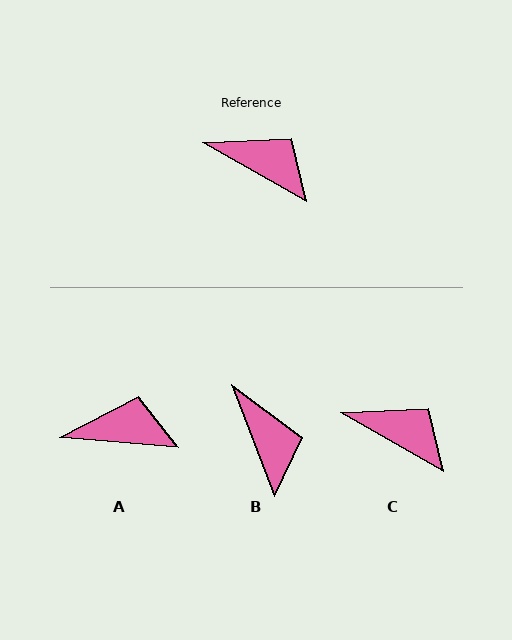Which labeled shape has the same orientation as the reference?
C.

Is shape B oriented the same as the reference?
No, it is off by about 39 degrees.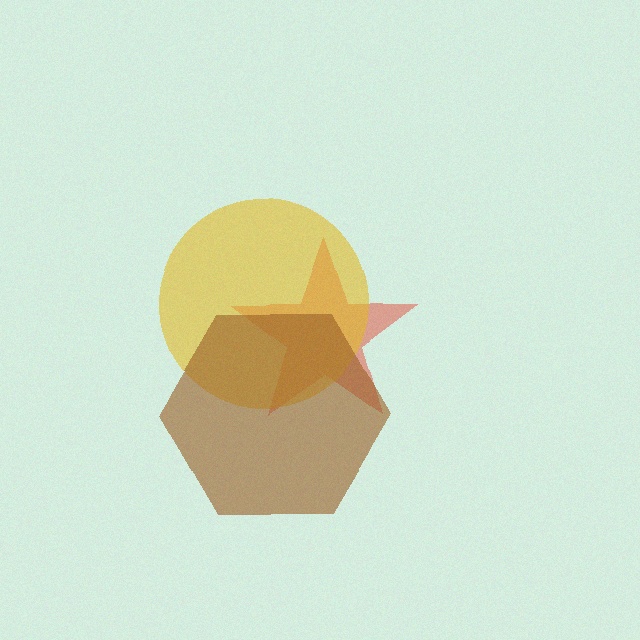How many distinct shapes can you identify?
There are 3 distinct shapes: a red star, a yellow circle, a brown hexagon.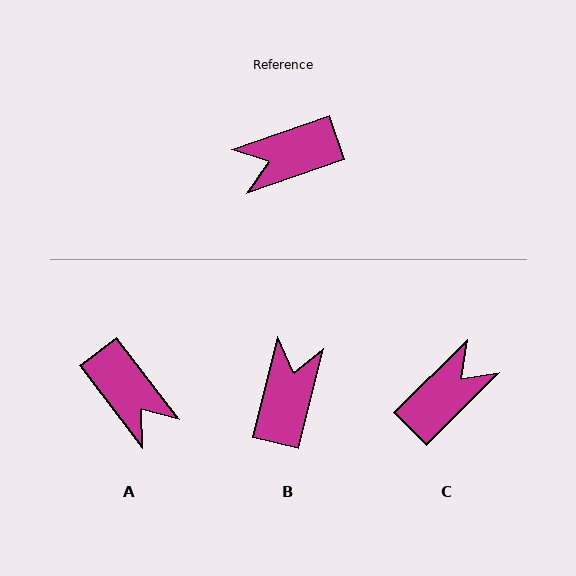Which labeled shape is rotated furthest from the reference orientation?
C, about 154 degrees away.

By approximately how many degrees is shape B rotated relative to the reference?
Approximately 123 degrees clockwise.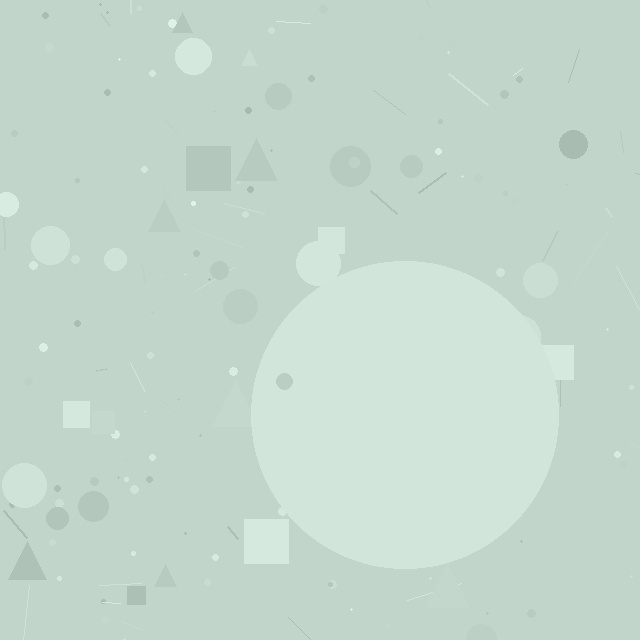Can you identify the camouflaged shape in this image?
The camouflaged shape is a circle.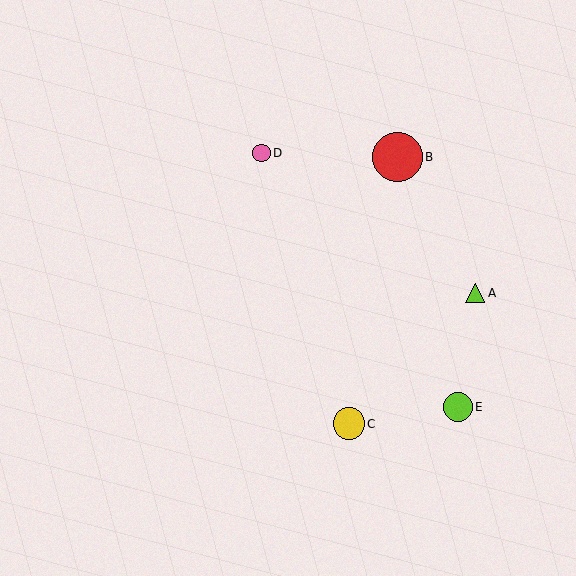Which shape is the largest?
The red circle (labeled B) is the largest.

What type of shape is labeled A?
Shape A is a lime triangle.